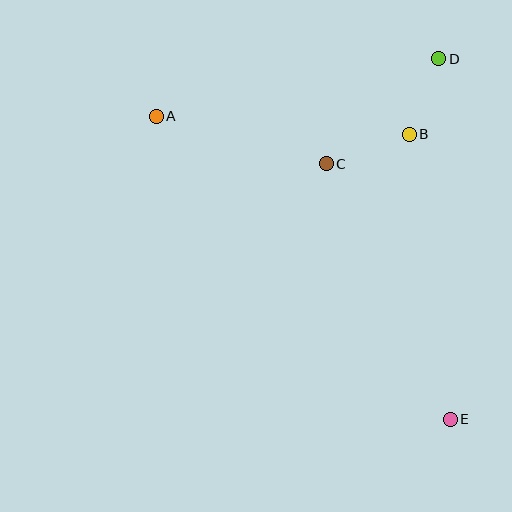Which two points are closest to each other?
Points B and D are closest to each other.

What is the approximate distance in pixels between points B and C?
The distance between B and C is approximately 88 pixels.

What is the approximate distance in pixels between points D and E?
The distance between D and E is approximately 360 pixels.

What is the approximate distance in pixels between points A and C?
The distance between A and C is approximately 177 pixels.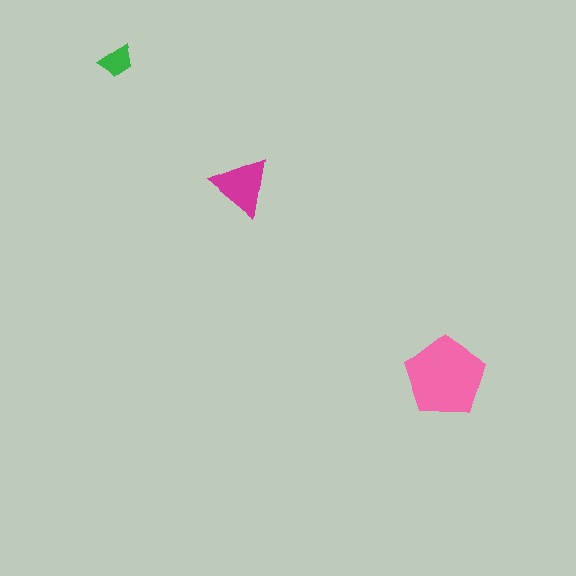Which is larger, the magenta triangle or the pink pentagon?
The pink pentagon.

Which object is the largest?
The pink pentagon.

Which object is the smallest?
The green trapezoid.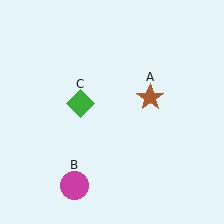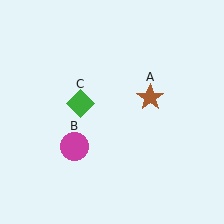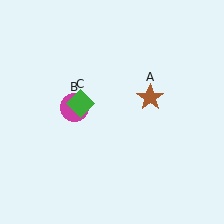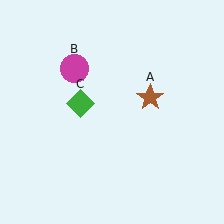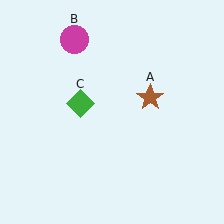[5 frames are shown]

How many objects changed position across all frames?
1 object changed position: magenta circle (object B).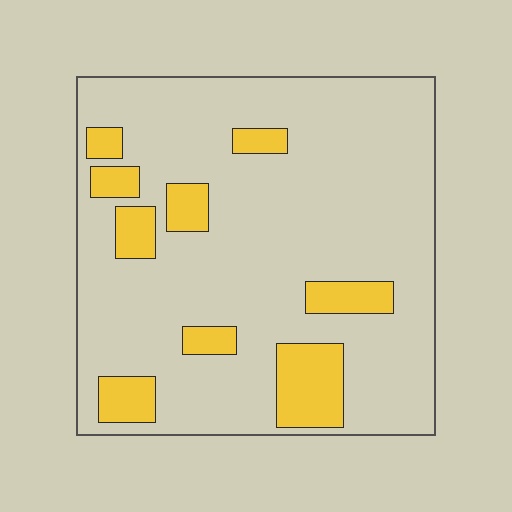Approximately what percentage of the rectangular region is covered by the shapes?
Approximately 15%.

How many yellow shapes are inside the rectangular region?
9.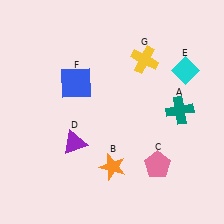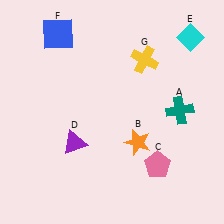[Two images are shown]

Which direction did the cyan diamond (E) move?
The cyan diamond (E) moved up.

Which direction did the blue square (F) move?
The blue square (F) moved up.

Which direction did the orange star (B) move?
The orange star (B) moved right.